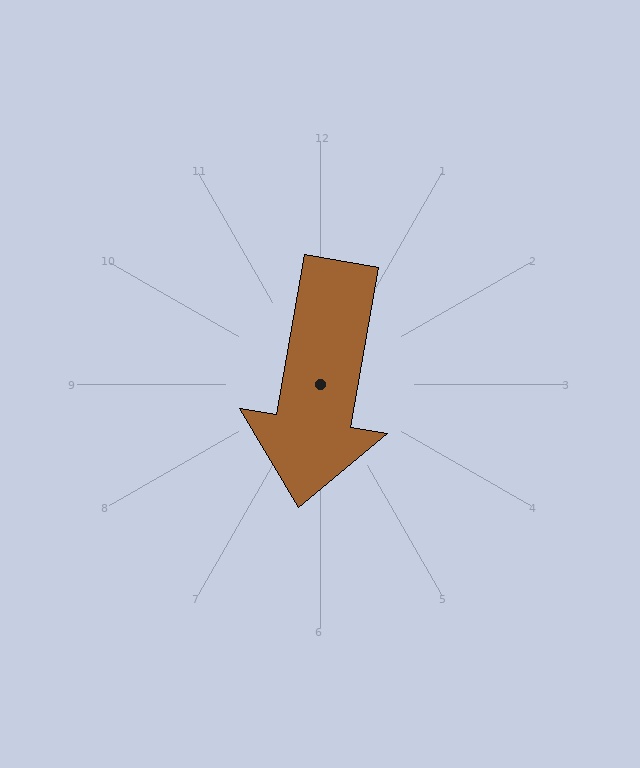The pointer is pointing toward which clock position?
Roughly 6 o'clock.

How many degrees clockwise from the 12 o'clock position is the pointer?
Approximately 190 degrees.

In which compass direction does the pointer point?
South.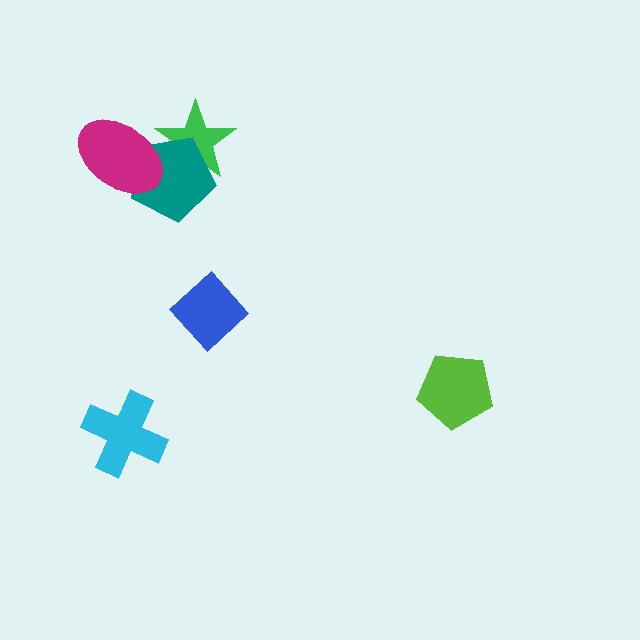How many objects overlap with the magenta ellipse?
2 objects overlap with the magenta ellipse.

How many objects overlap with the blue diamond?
0 objects overlap with the blue diamond.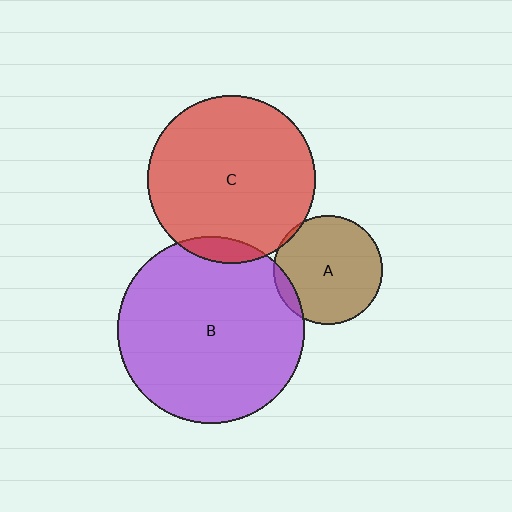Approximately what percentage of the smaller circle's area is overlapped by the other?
Approximately 5%.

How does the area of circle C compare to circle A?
Approximately 2.4 times.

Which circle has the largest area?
Circle B (purple).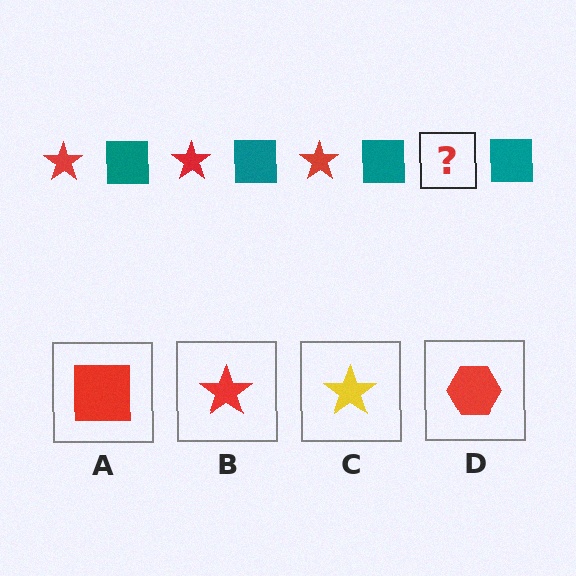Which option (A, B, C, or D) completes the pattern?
B.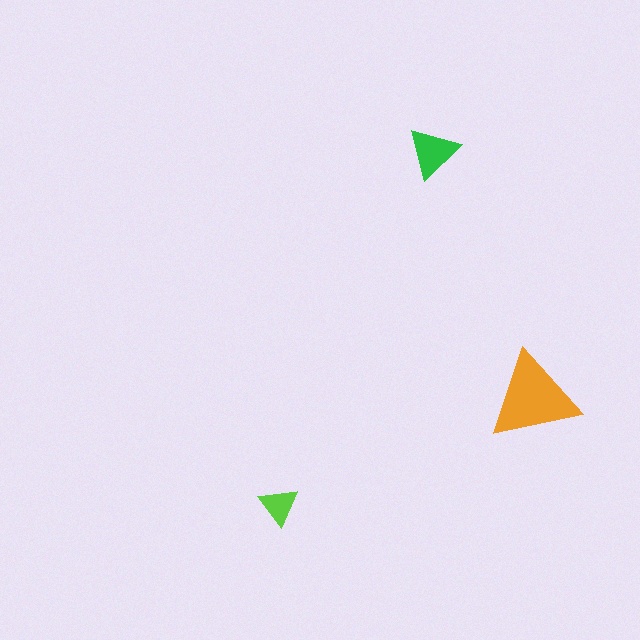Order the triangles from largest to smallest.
the orange one, the green one, the lime one.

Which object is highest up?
The green triangle is topmost.